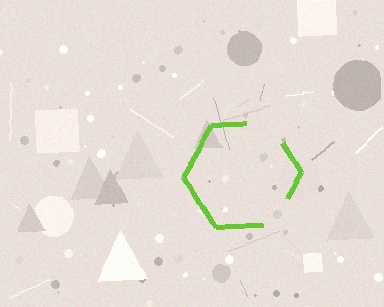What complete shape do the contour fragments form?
The contour fragments form a hexagon.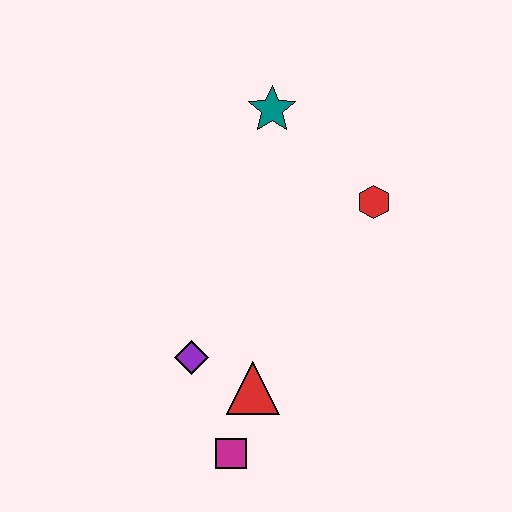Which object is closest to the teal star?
The red hexagon is closest to the teal star.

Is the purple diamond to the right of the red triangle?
No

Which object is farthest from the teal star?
The magenta square is farthest from the teal star.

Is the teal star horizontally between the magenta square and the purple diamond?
No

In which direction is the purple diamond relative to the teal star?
The purple diamond is below the teal star.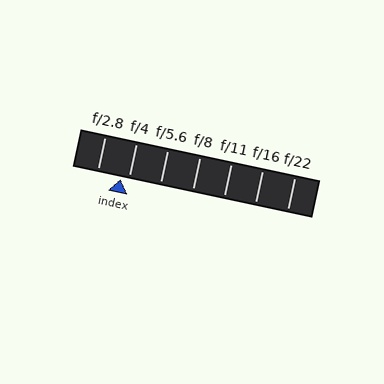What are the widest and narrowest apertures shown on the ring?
The widest aperture shown is f/2.8 and the narrowest is f/22.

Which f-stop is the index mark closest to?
The index mark is closest to f/4.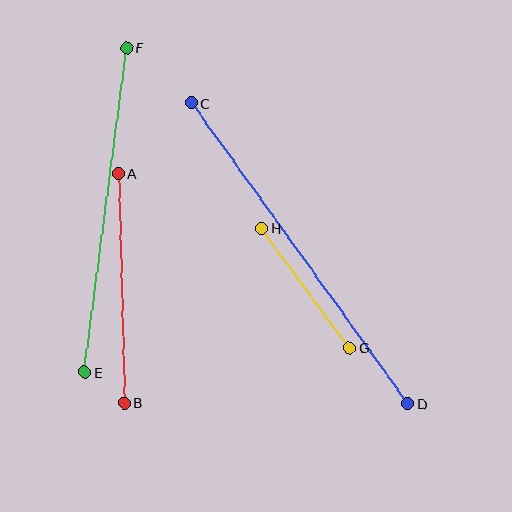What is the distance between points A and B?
The distance is approximately 229 pixels.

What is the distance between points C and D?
The distance is approximately 371 pixels.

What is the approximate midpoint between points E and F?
The midpoint is at approximately (106, 210) pixels.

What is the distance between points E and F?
The distance is approximately 327 pixels.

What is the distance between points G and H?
The distance is approximately 148 pixels.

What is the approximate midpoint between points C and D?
The midpoint is at approximately (300, 253) pixels.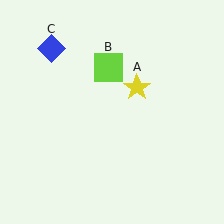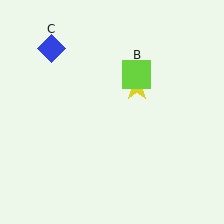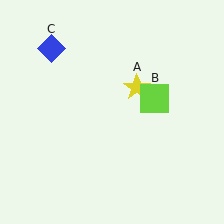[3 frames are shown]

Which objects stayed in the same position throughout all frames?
Yellow star (object A) and blue diamond (object C) remained stationary.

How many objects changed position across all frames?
1 object changed position: lime square (object B).